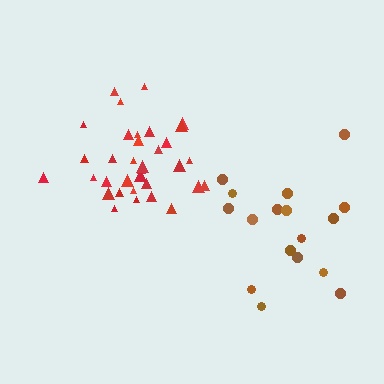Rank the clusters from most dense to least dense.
red, brown.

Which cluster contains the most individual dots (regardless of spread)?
Red (34).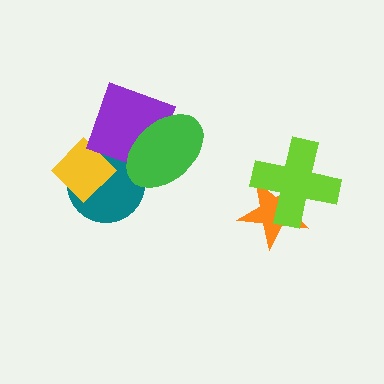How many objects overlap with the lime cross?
1 object overlaps with the lime cross.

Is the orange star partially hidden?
Yes, it is partially covered by another shape.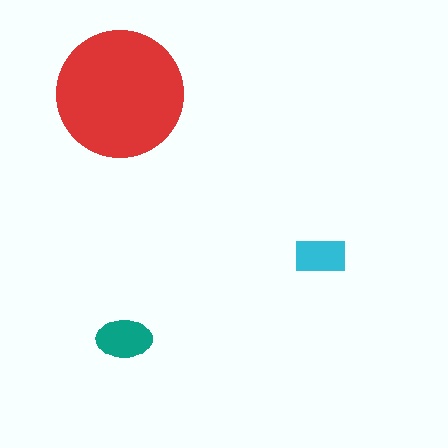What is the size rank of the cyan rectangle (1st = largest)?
3rd.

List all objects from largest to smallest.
The red circle, the teal ellipse, the cyan rectangle.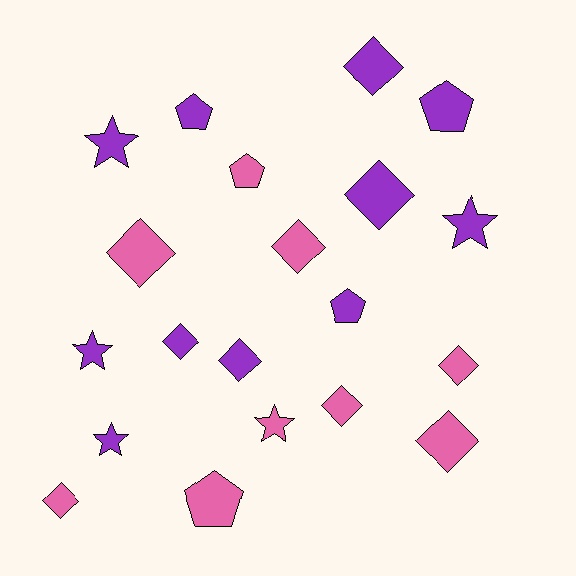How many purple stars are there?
There are 4 purple stars.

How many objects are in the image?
There are 20 objects.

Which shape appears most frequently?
Diamond, with 10 objects.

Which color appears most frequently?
Purple, with 11 objects.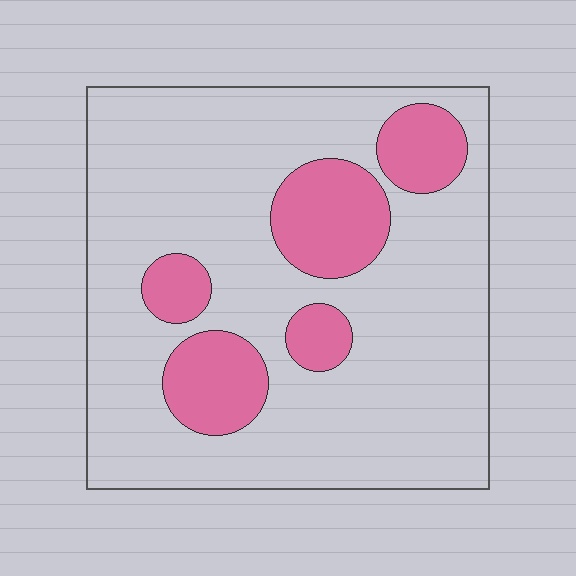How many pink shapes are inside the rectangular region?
5.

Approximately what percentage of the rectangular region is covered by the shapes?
Approximately 20%.